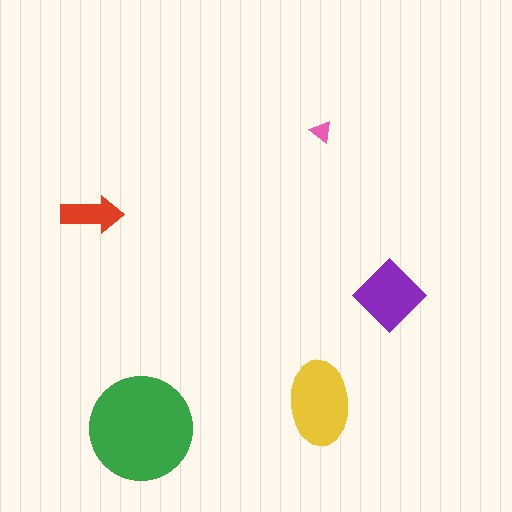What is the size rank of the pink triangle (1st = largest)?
5th.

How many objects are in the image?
There are 5 objects in the image.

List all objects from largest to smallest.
The green circle, the yellow ellipse, the purple diamond, the red arrow, the pink triangle.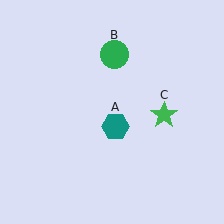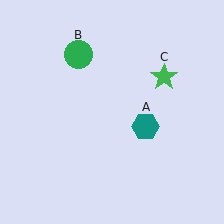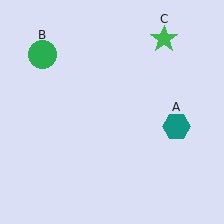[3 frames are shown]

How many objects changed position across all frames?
3 objects changed position: teal hexagon (object A), green circle (object B), green star (object C).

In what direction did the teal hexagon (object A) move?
The teal hexagon (object A) moved right.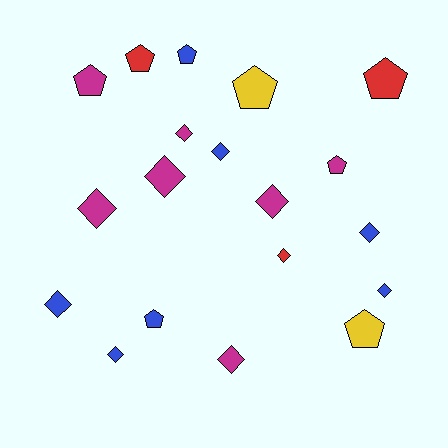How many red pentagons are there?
There are 2 red pentagons.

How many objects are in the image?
There are 19 objects.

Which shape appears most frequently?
Diamond, with 11 objects.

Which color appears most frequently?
Blue, with 7 objects.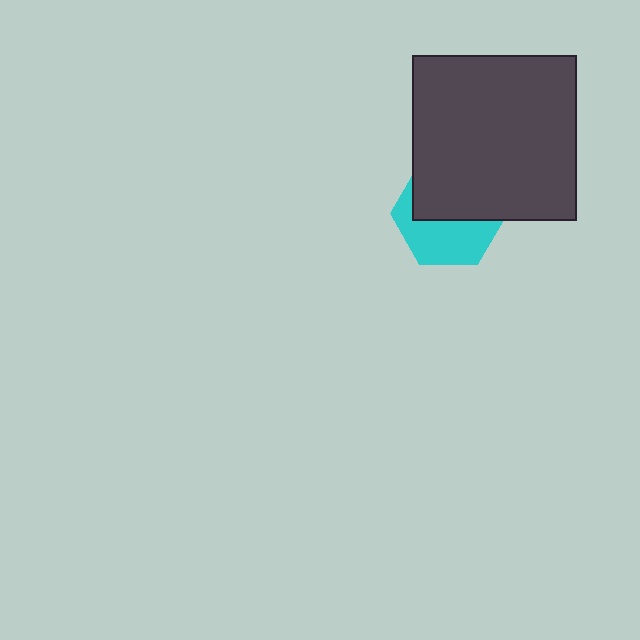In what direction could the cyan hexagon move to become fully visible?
The cyan hexagon could move down. That would shift it out from behind the dark gray square entirely.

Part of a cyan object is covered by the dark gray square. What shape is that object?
It is a hexagon.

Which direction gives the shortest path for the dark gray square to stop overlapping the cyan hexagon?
Moving up gives the shortest separation.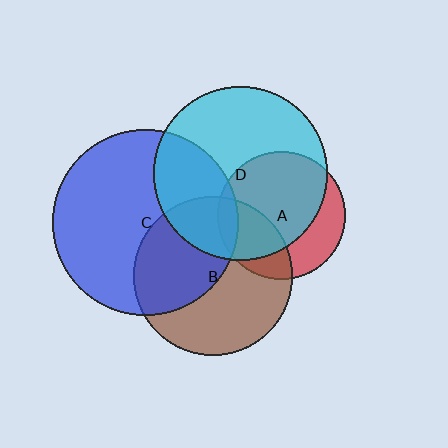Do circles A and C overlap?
Yes.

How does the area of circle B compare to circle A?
Approximately 1.5 times.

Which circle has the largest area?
Circle C (blue).